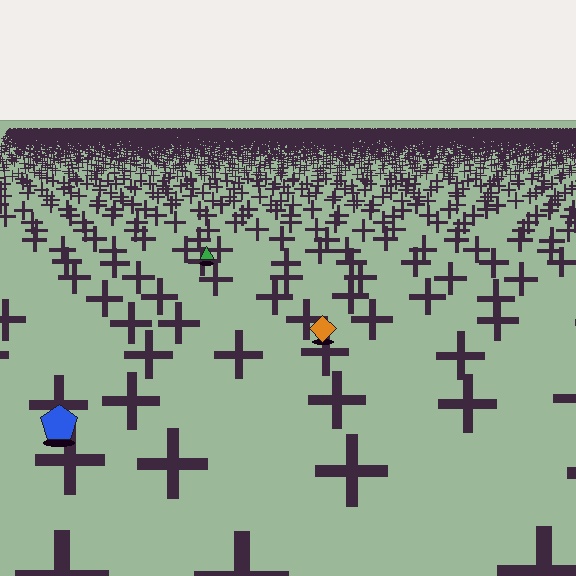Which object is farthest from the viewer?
The green triangle is farthest from the viewer. It appears smaller and the ground texture around it is denser.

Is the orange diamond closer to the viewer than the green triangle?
Yes. The orange diamond is closer — you can tell from the texture gradient: the ground texture is coarser near it.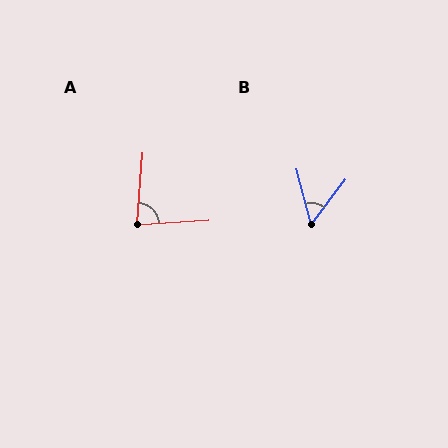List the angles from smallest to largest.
B (51°), A (81°).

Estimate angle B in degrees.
Approximately 51 degrees.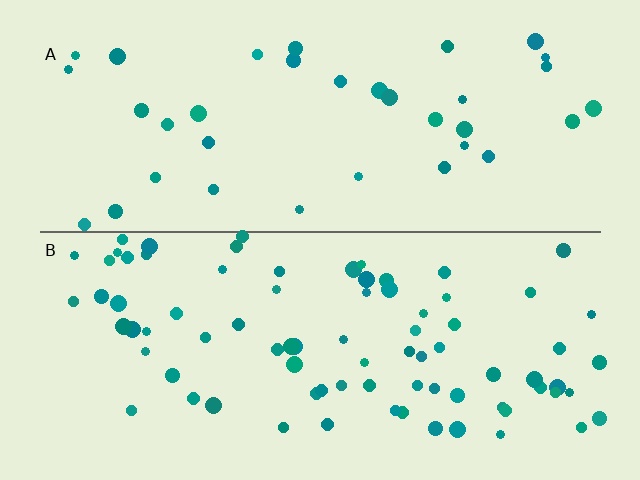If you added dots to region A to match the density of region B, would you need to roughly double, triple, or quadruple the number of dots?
Approximately double.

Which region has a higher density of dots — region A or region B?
B (the bottom).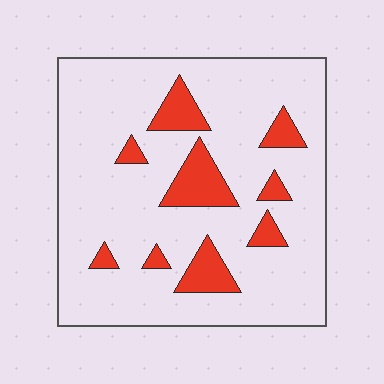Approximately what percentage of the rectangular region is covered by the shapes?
Approximately 15%.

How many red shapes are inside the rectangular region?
9.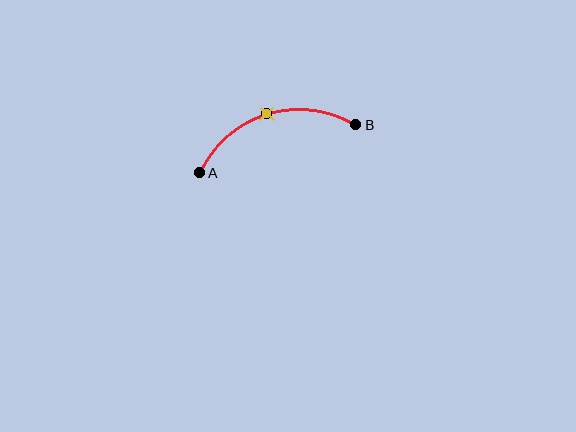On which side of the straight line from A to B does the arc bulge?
The arc bulges above the straight line connecting A and B.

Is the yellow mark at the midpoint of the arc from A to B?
Yes. The yellow mark lies on the arc at equal arc-length from both A and B — it is the arc midpoint.